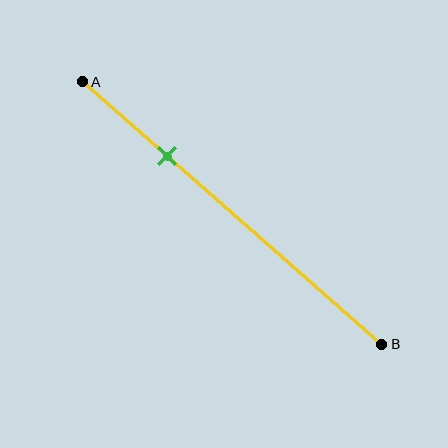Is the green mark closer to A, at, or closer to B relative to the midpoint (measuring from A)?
The green mark is closer to point A than the midpoint of segment AB.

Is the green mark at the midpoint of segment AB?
No, the mark is at about 30% from A, not at the 50% midpoint.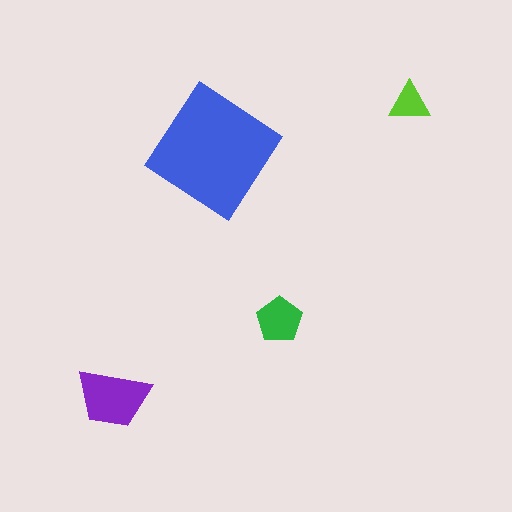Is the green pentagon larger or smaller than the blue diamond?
Smaller.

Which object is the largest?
The blue diamond.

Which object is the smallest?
The lime triangle.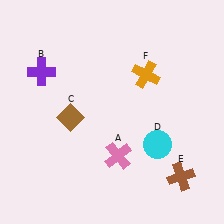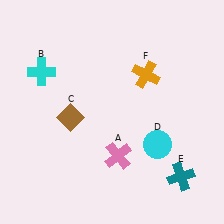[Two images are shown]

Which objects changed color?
B changed from purple to cyan. E changed from brown to teal.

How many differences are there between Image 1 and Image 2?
There are 2 differences between the two images.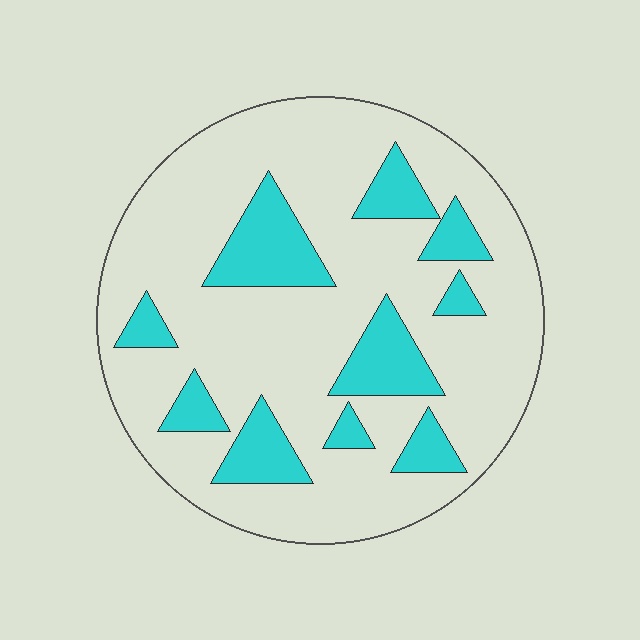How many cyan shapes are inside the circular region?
10.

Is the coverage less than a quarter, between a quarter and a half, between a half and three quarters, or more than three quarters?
Less than a quarter.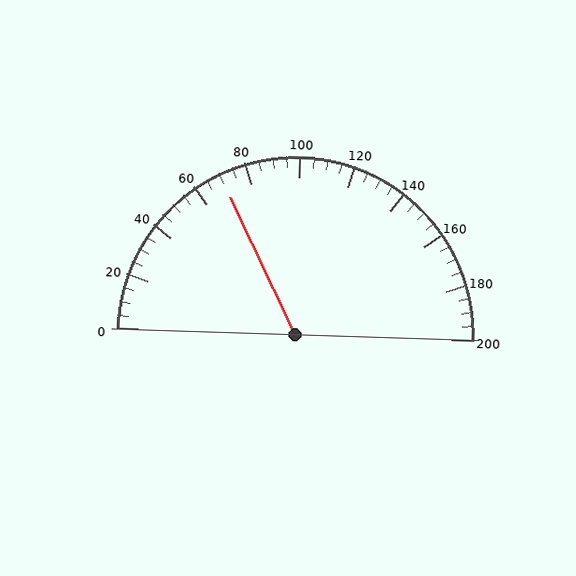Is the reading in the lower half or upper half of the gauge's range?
The reading is in the lower half of the range (0 to 200).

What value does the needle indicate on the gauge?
The needle indicates approximately 70.